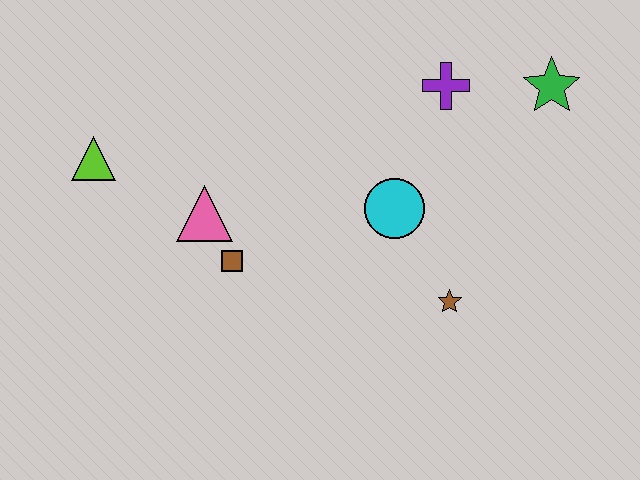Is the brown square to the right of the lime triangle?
Yes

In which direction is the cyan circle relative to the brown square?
The cyan circle is to the right of the brown square.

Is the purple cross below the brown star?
No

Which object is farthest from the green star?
The lime triangle is farthest from the green star.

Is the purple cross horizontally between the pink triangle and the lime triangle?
No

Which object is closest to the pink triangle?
The brown square is closest to the pink triangle.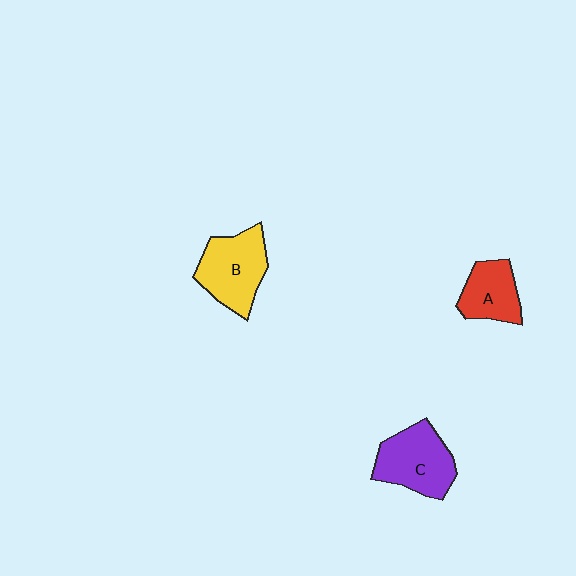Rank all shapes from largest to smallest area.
From largest to smallest: B (yellow), C (purple), A (red).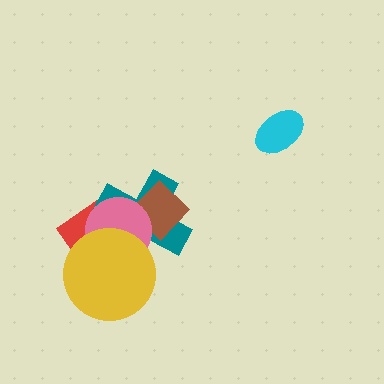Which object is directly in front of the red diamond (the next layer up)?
The teal cross is directly in front of the red diamond.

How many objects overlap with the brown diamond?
2 objects overlap with the brown diamond.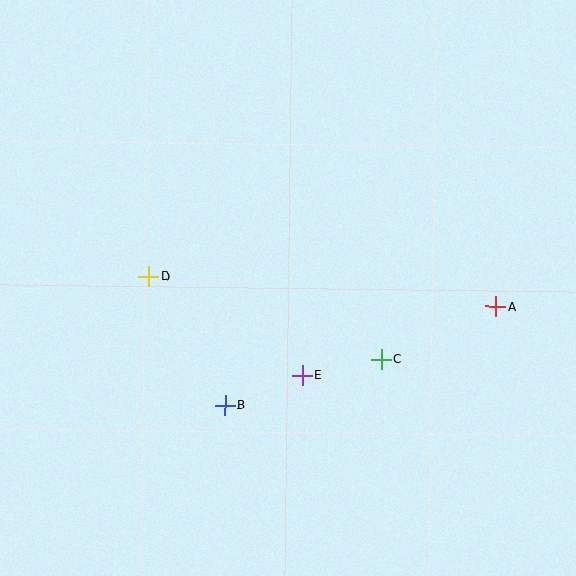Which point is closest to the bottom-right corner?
Point A is closest to the bottom-right corner.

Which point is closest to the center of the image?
Point E at (302, 376) is closest to the center.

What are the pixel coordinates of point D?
Point D is at (149, 276).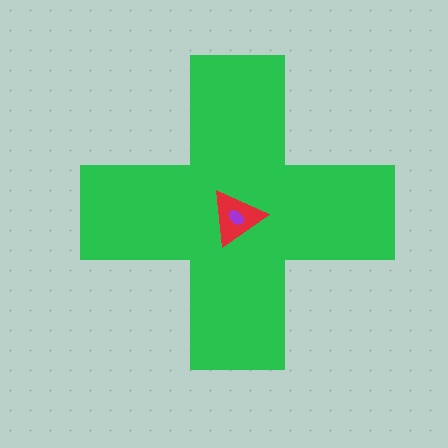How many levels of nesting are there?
3.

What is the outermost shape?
The green cross.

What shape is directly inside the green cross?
The red triangle.